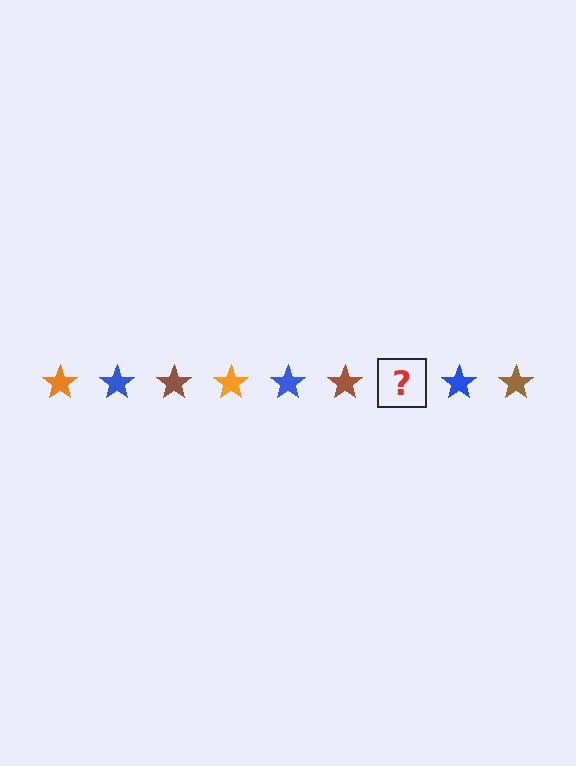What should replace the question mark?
The question mark should be replaced with an orange star.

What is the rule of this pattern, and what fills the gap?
The rule is that the pattern cycles through orange, blue, brown stars. The gap should be filled with an orange star.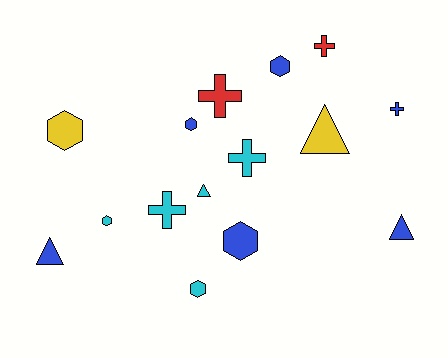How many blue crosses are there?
There is 1 blue cross.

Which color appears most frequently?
Blue, with 6 objects.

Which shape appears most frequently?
Hexagon, with 6 objects.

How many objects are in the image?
There are 15 objects.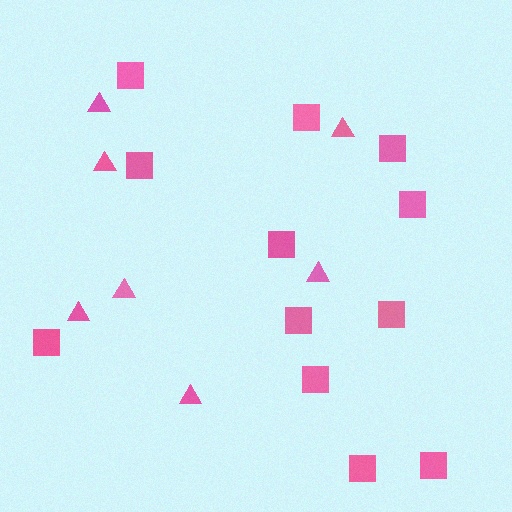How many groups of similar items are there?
There are 2 groups: one group of squares (12) and one group of triangles (7).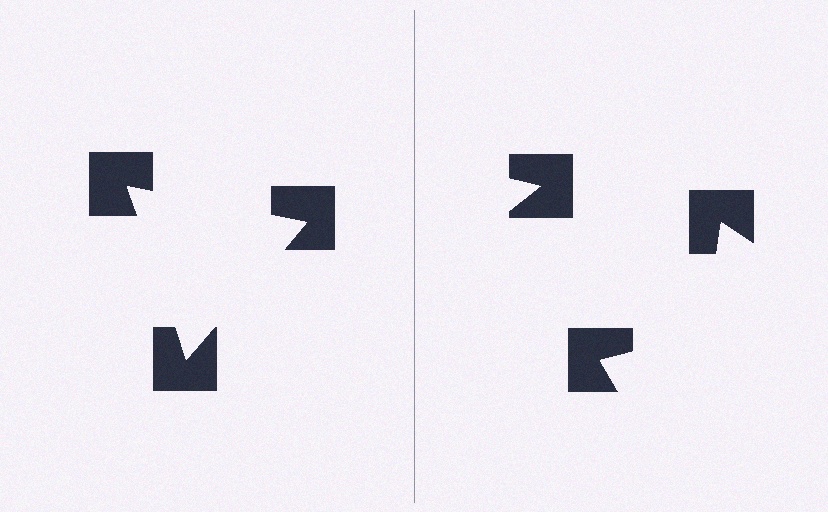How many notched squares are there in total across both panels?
6 — 3 on each side.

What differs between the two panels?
The notched squares are positioned identically on both sides; only the wedge orientations differ. On the left they align to a triangle; on the right they are misaligned.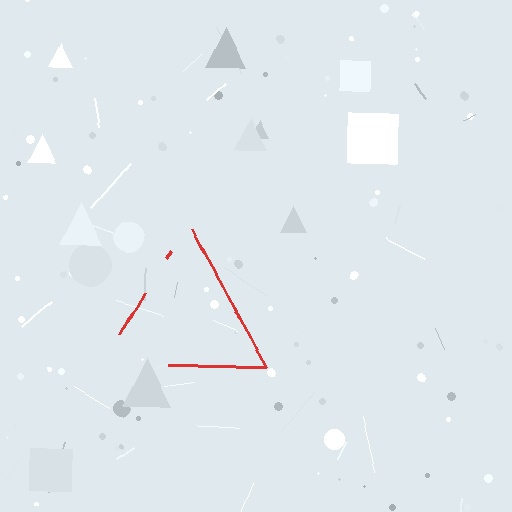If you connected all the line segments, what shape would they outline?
They would outline a triangle.